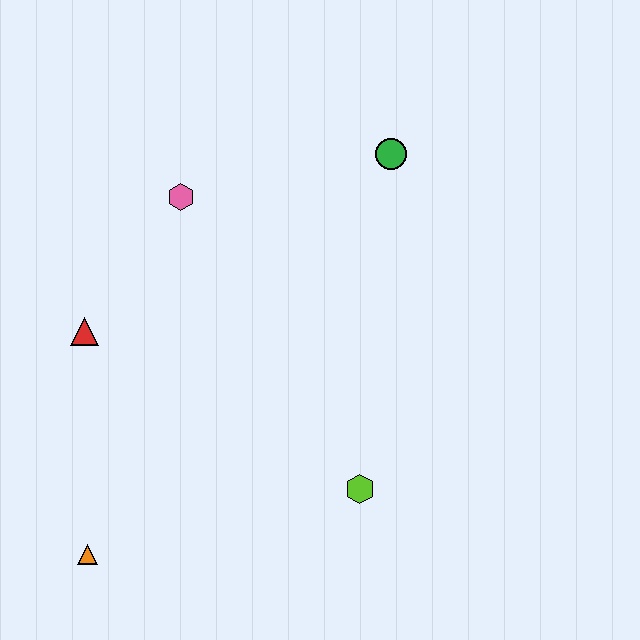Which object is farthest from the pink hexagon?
The orange triangle is farthest from the pink hexagon.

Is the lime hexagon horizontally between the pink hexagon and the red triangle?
No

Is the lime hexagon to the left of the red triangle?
No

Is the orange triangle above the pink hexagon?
No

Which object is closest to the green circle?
The pink hexagon is closest to the green circle.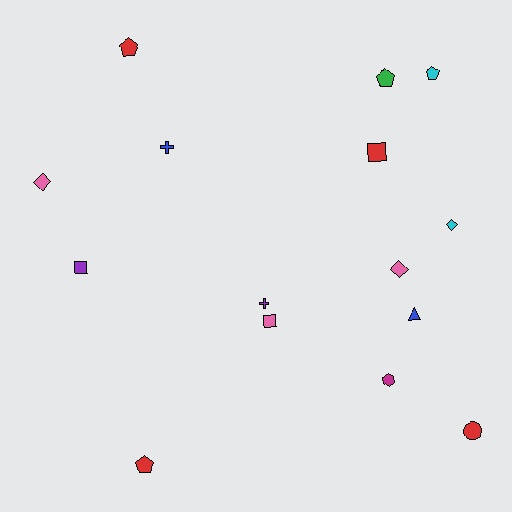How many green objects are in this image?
There is 1 green object.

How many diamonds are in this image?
There are 3 diamonds.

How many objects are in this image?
There are 15 objects.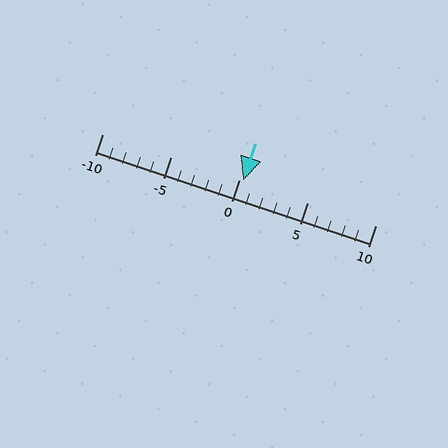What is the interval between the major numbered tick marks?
The major tick marks are spaced 5 units apart.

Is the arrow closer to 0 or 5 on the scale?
The arrow is closer to 0.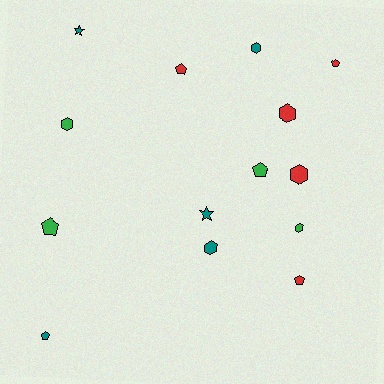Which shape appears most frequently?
Pentagon, with 6 objects.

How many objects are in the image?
There are 14 objects.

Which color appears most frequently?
Red, with 5 objects.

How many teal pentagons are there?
There is 1 teal pentagon.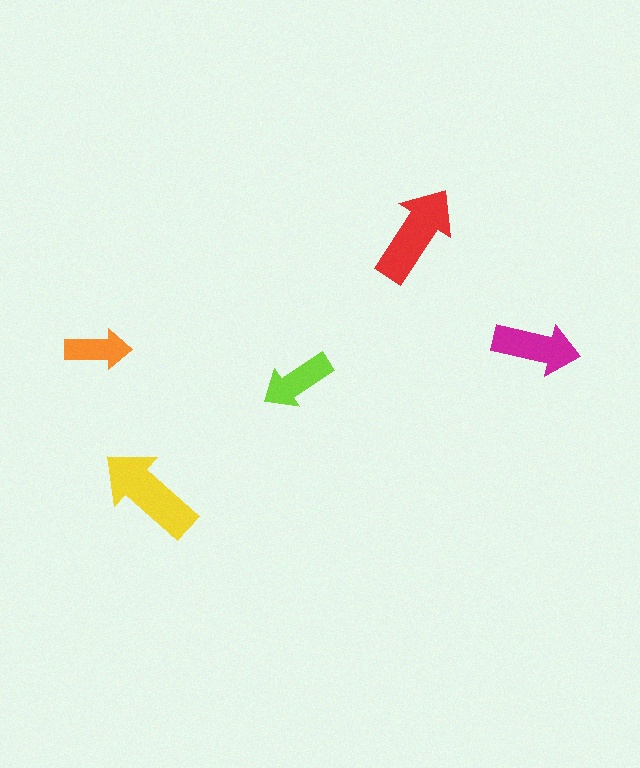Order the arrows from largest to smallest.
the yellow one, the red one, the magenta one, the lime one, the orange one.